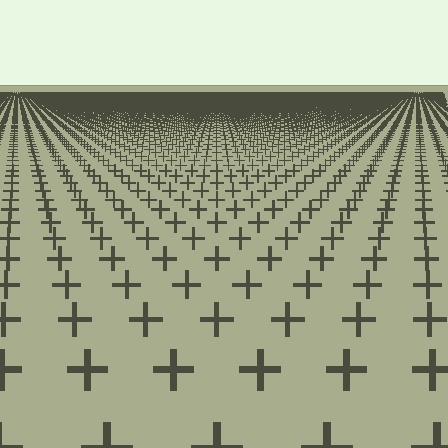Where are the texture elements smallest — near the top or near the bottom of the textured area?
Near the top.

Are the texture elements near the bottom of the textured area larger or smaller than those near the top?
Larger. Near the bottom, elements are closer to the viewer and appear at a bigger on-screen size.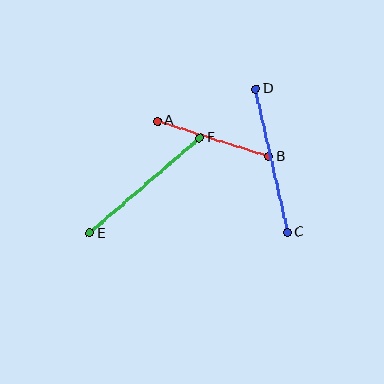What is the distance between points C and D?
The distance is approximately 147 pixels.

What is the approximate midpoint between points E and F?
The midpoint is at approximately (145, 185) pixels.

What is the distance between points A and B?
The distance is approximately 117 pixels.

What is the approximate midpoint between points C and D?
The midpoint is at approximately (271, 161) pixels.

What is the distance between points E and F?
The distance is approximately 146 pixels.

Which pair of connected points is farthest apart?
Points C and D are farthest apart.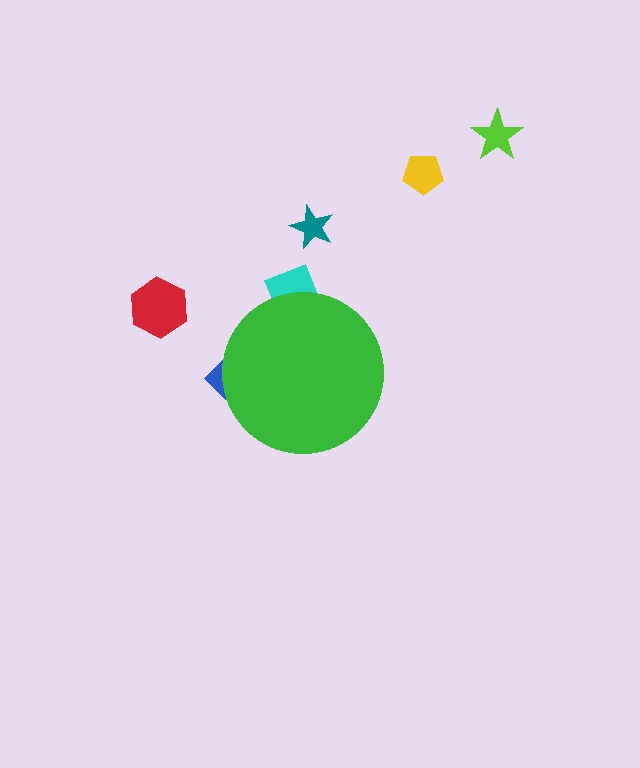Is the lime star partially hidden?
No, the lime star is fully visible.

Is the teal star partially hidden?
No, the teal star is fully visible.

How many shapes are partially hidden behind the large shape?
2 shapes are partially hidden.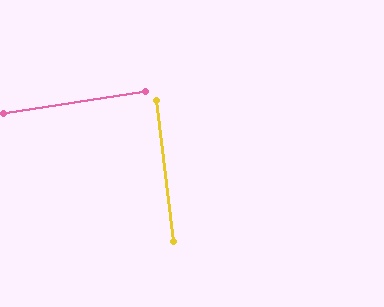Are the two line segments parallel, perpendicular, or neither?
Perpendicular — they meet at approximately 89°.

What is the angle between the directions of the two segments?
Approximately 89 degrees.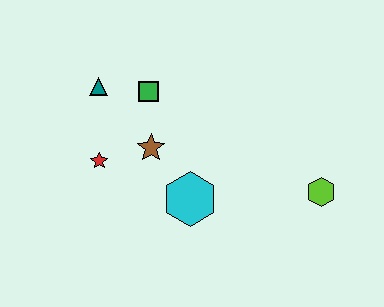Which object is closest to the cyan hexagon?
The brown star is closest to the cyan hexagon.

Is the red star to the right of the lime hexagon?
No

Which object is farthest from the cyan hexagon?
The teal triangle is farthest from the cyan hexagon.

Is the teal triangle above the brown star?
Yes